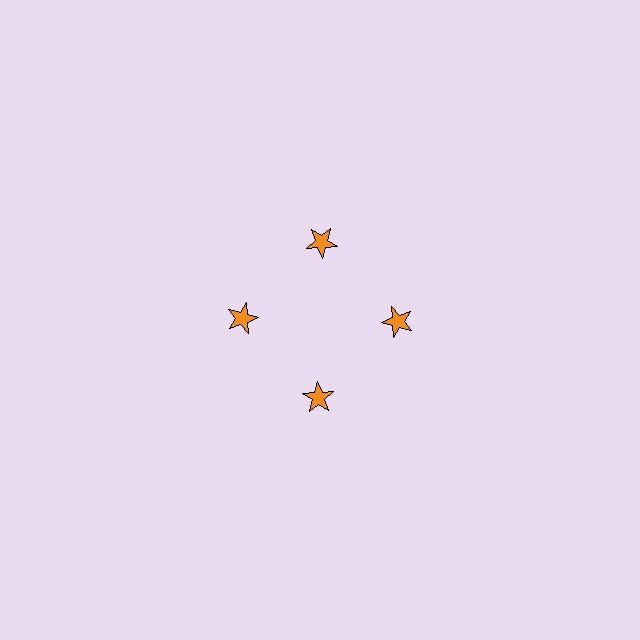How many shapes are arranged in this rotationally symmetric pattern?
There are 4 shapes, arranged in 4 groups of 1.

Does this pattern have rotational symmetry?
Yes, this pattern has 4-fold rotational symmetry. It looks the same after rotating 90 degrees around the center.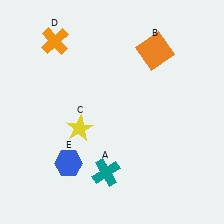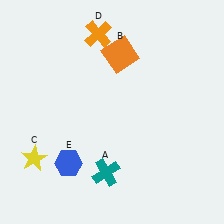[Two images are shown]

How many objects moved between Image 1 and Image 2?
3 objects moved between the two images.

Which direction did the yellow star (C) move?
The yellow star (C) moved left.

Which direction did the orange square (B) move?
The orange square (B) moved left.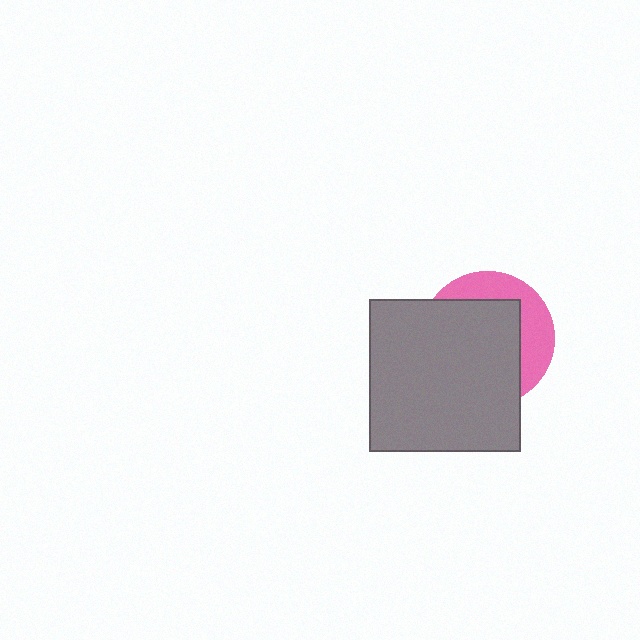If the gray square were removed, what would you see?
You would see the complete pink circle.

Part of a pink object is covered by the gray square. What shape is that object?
It is a circle.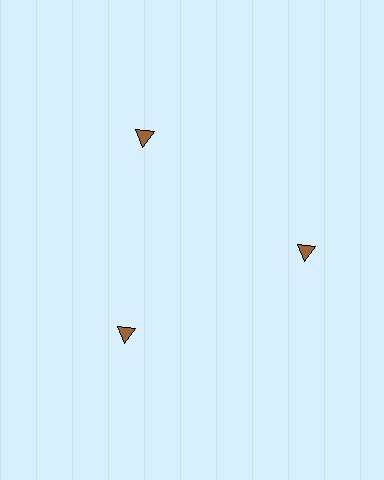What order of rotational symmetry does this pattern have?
This pattern has 3-fold rotational symmetry.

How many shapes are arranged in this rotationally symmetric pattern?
There are 3 shapes, arranged in 3 groups of 1.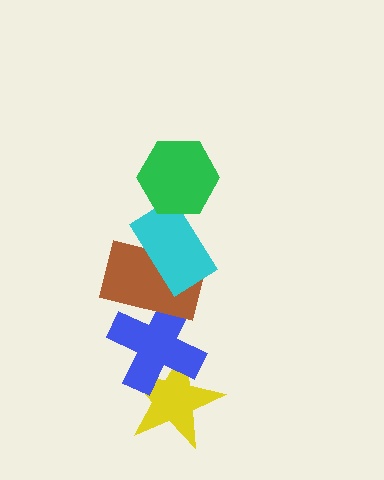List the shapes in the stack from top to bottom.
From top to bottom: the green hexagon, the cyan rectangle, the brown rectangle, the blue cross, the yellow star.